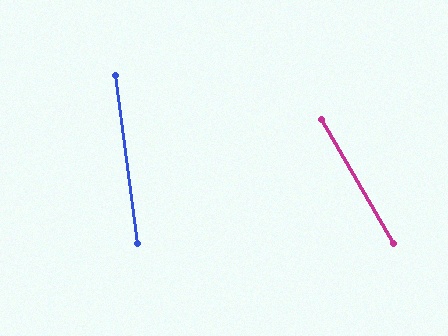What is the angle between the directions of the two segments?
Approximately 23 degrees.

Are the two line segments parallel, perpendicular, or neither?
Neither parallel nor perpendicular — they differ by about 23°.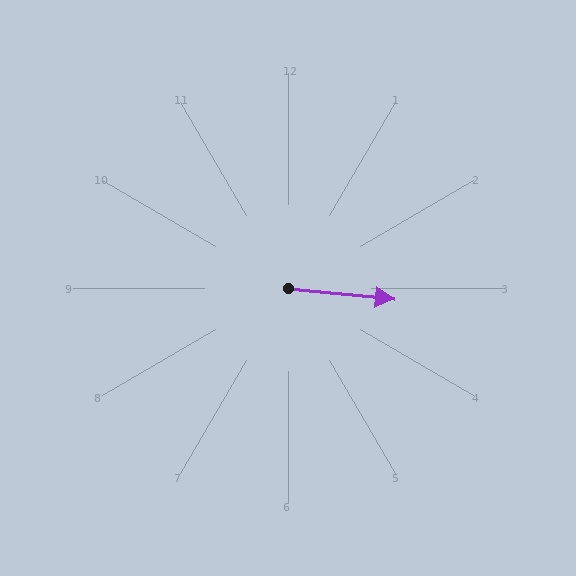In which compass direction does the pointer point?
East.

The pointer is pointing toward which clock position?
Roughly 3 o'clock.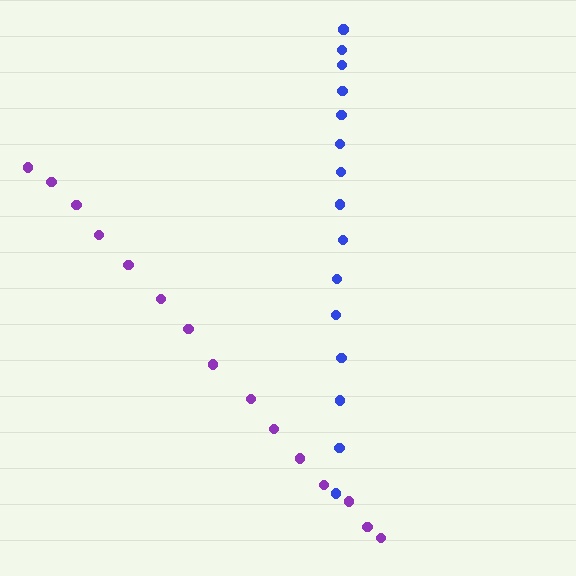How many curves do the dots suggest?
There are 2 distinct paths.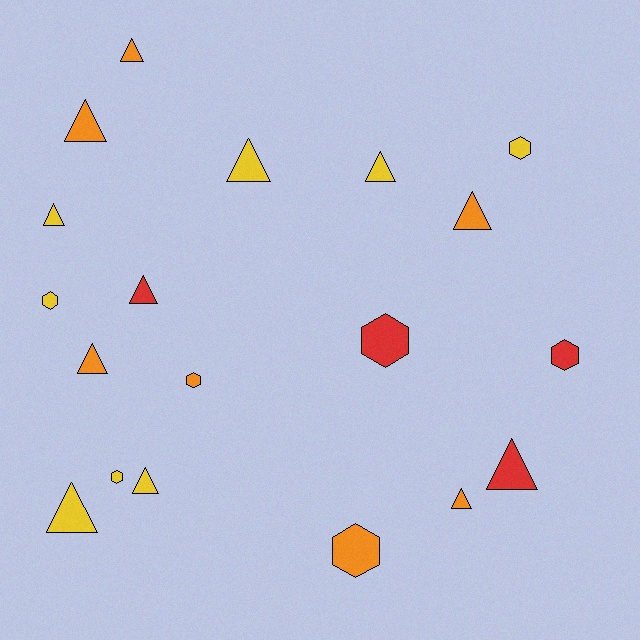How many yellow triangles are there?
There are 5 yellow triangles.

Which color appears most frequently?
Yellow, with 8 objects.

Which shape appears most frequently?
Triangle, with 12 objects.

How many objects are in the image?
There are 19 objects.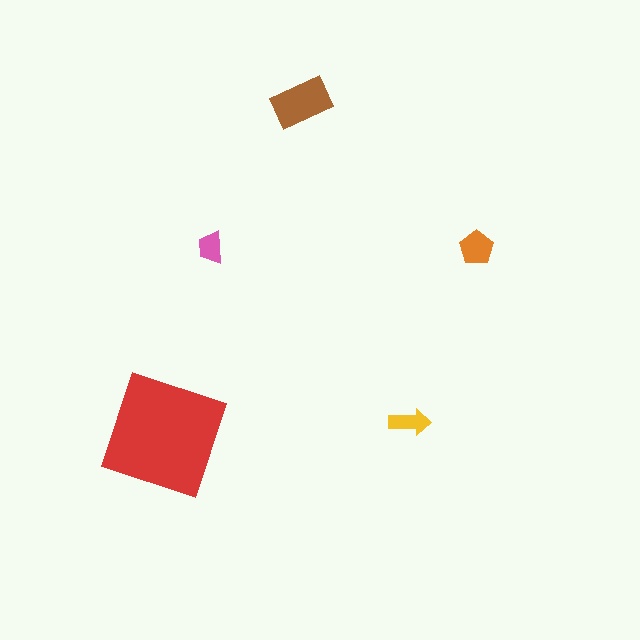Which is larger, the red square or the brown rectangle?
The red square.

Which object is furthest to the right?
The orange pentagon is rightmost.